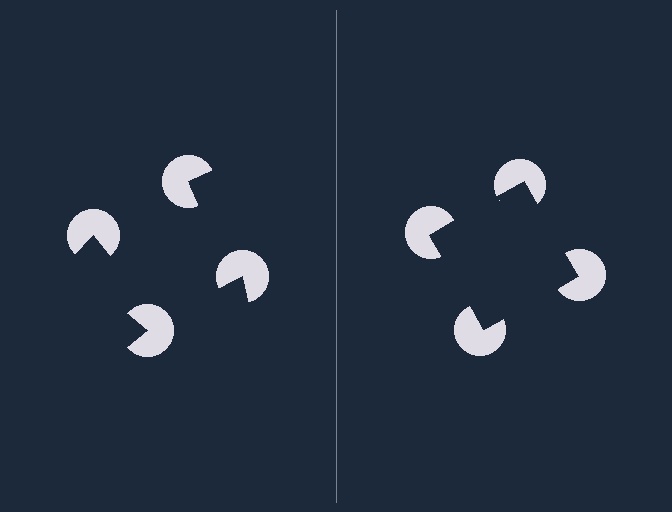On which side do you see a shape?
An illusory square appears on the right side. On the left side the wedge cuts are rotated, so no coherent shape forms.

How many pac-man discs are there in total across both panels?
8 — 4 on each side.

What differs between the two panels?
The pac-man discs are positioned identically on both sides; only the wedge orientations differ. On the right they align to a square; on the left they are misaligned.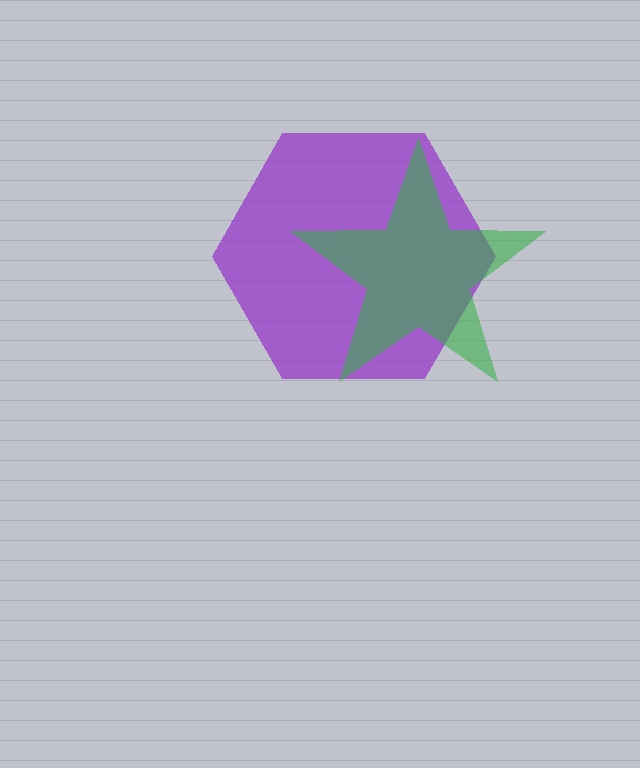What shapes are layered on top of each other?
The layered shapes are: a purple hexagon, a green star.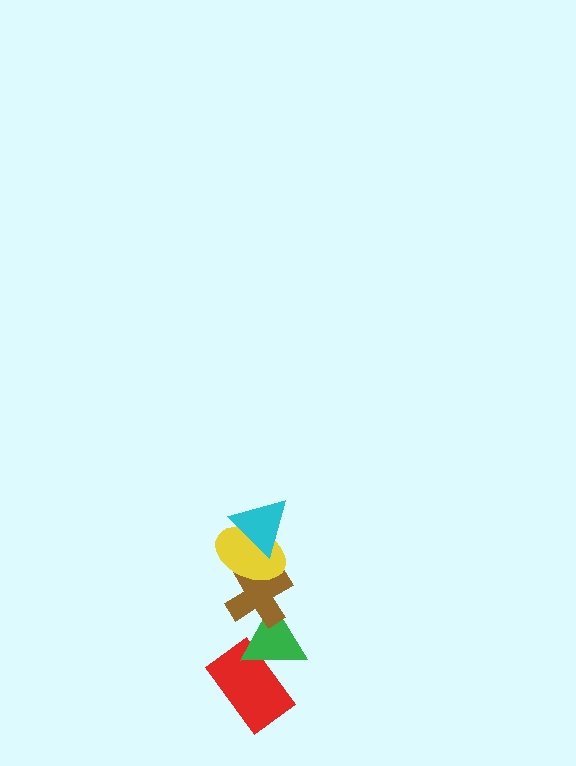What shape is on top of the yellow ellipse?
The cyan triangle is on top of the yellow ellipse.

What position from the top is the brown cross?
The brown cross is 3rd from the top.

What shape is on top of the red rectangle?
The green triangle is on top of the red rectangle.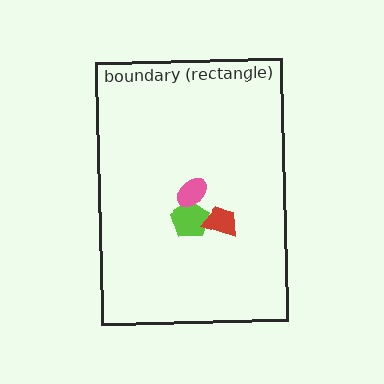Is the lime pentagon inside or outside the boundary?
Inside.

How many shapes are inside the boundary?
3 inside, 0 outside.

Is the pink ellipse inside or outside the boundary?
Inside.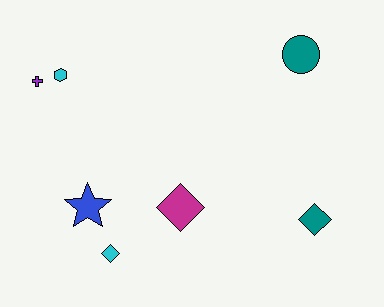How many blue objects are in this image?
There is 1 blue object.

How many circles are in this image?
There is 1 circle.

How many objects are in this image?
There are 7 objects.